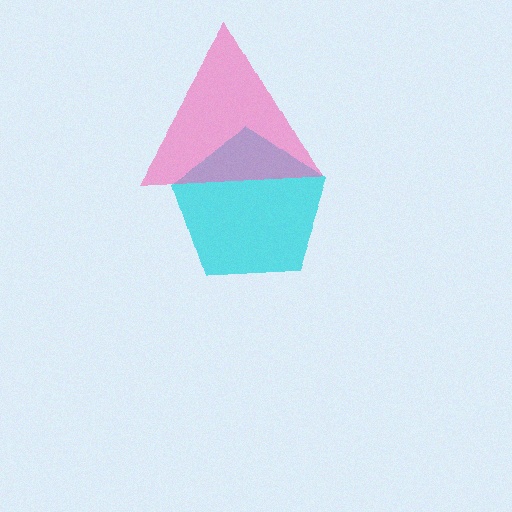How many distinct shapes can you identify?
There are 2 distinct shapes: a cyan pentagon, a pink triangle.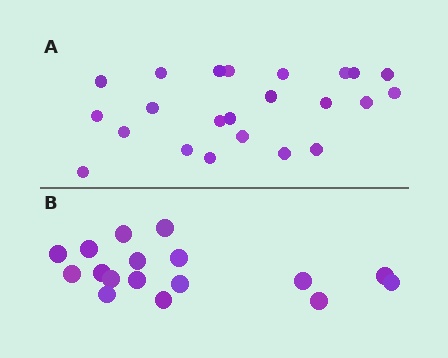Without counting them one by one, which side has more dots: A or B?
Region A (the top region) has more dots.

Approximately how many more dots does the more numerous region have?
Region A has about 6 more dots than region B.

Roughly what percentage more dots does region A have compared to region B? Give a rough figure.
About 35% more.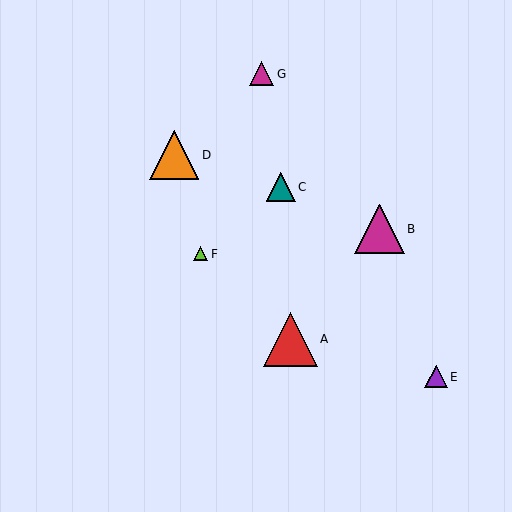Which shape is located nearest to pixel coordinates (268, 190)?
The teal triangle (labeled C) at (281, 187) is nearest to that location.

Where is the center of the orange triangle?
The center of the orange triangle is at (174, 155).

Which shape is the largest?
The red triangle (labeled A) is the largest.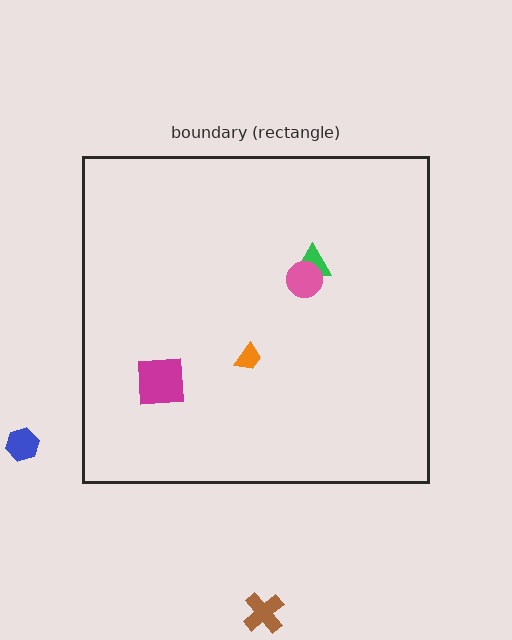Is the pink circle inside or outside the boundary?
Inside.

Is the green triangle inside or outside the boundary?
Inside.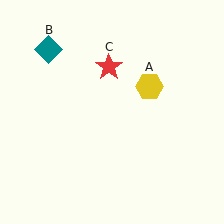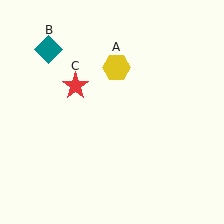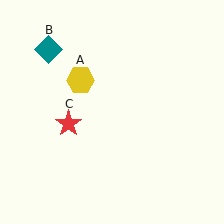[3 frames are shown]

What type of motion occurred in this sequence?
The yellow hexagon (object A), red star (object C) rotated counterclockwise around the center of the scene.